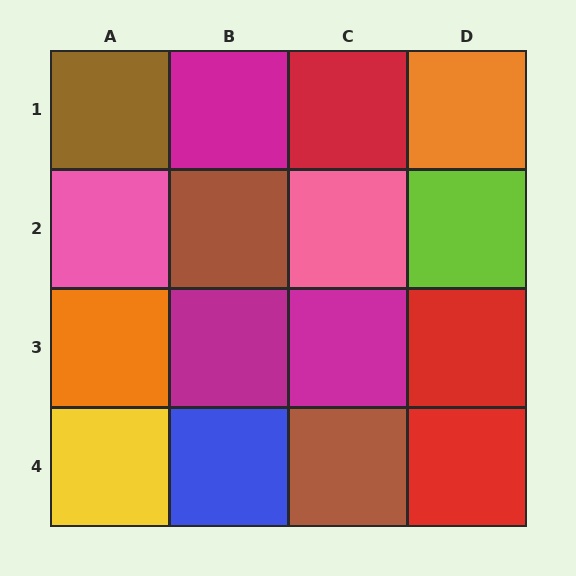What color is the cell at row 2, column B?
Brown.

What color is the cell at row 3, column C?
Magenta.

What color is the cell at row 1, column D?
Orange.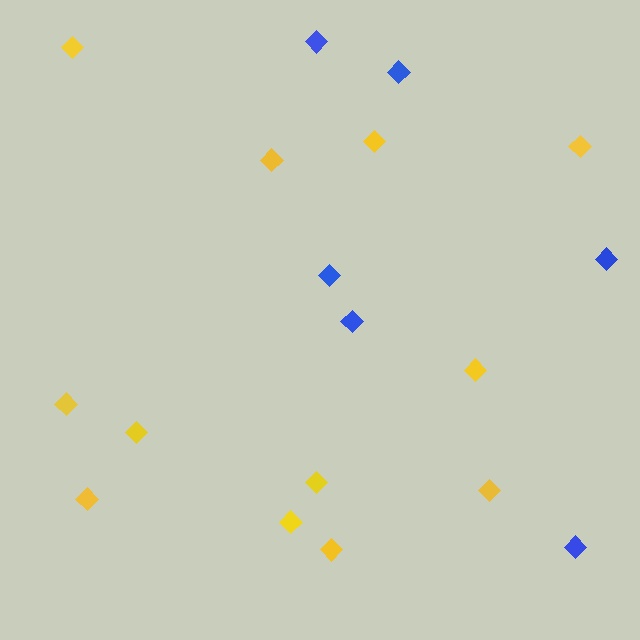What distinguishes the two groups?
There are 2 groups: one group of yellow diamonds (12) and one group of blue diamonds (6).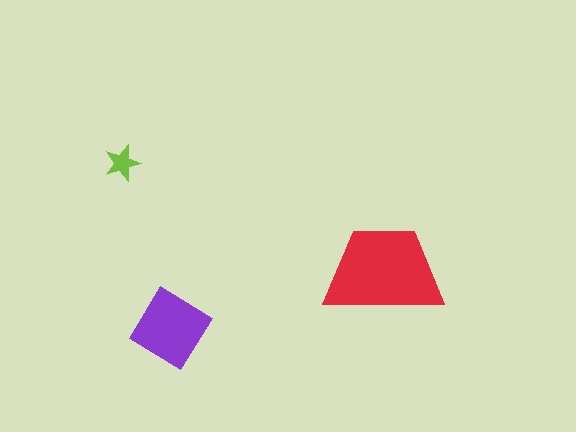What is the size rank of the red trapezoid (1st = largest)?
1st.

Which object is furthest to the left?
The lime star is leftmost.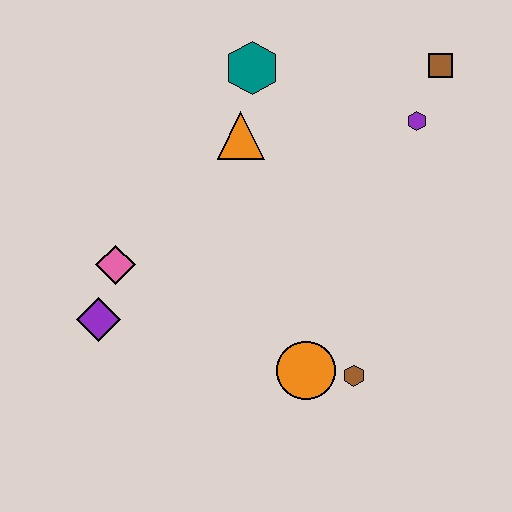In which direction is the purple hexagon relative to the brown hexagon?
The purple hexagon is above the brown hexagon.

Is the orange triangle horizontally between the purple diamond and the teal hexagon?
Yes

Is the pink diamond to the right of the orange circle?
No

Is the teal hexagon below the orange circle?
No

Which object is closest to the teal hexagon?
The orange triangle is closest to the teal hexagon.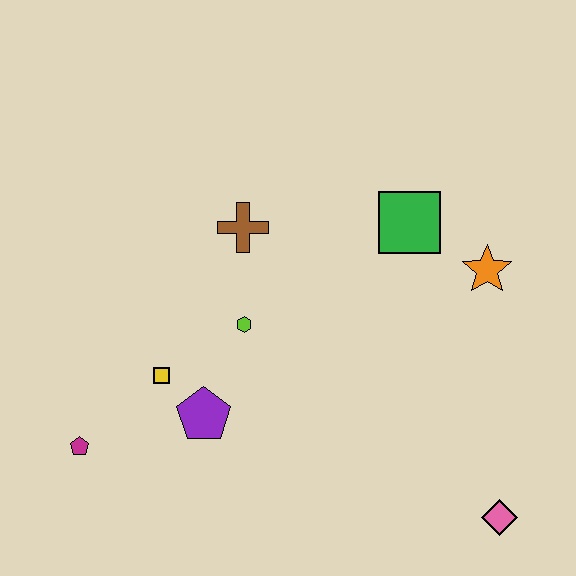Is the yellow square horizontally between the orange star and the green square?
No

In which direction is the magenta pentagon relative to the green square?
The magenta pentagon is to the left of the green square.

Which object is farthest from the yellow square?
The pink diamond is farthest from the yellow square.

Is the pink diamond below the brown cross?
Yes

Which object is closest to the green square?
The orange star is closest to the green square.